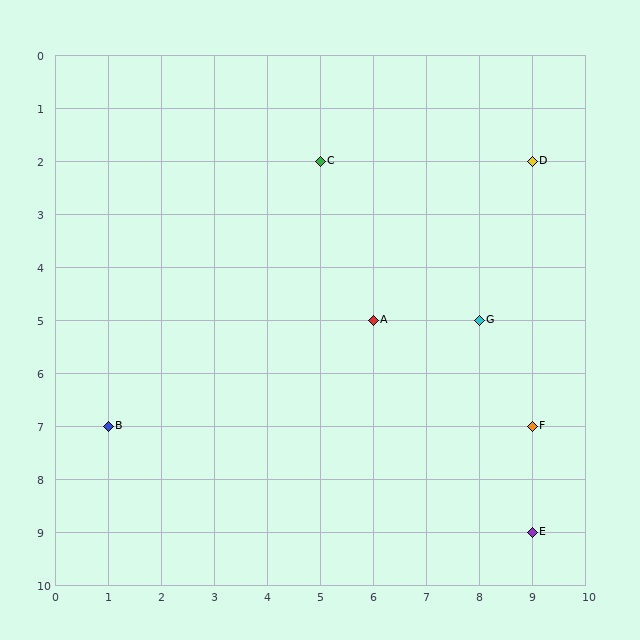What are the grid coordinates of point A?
Point A is at grid coordinates (6, 5).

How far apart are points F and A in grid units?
Points F and A are 3 columns and 2 rows apart (about 3.6 grid units diagonally).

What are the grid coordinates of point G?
Point G is at grid coordinates (8, 5).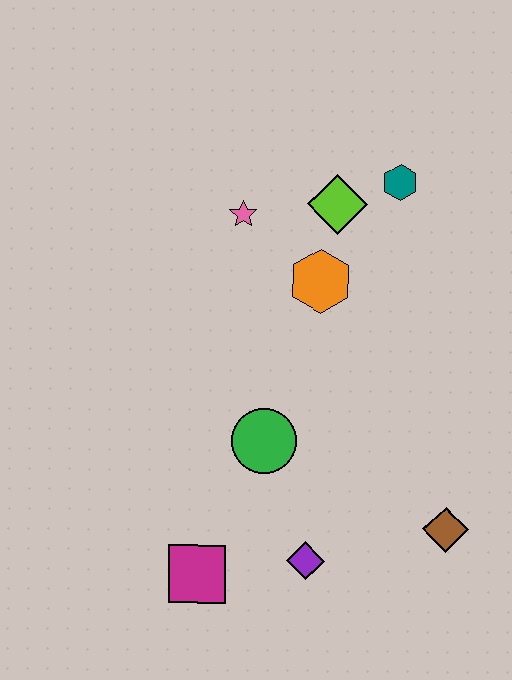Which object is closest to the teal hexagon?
The lime diamond is closest to the teal hexagon.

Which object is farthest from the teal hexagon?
The magenta square is farthest from the teal hexagon.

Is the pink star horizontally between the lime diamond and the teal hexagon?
No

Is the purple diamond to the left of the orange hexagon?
Yes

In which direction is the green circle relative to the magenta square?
The green circle is above the magenta square.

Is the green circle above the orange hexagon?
No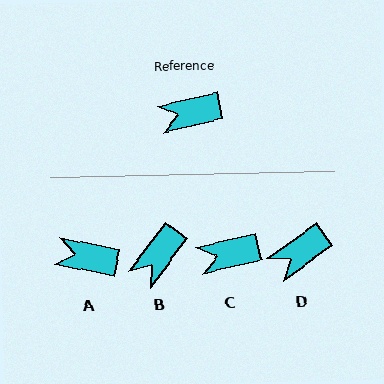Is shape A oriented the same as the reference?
No, it is off by about 24 degrees.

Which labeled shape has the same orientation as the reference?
C.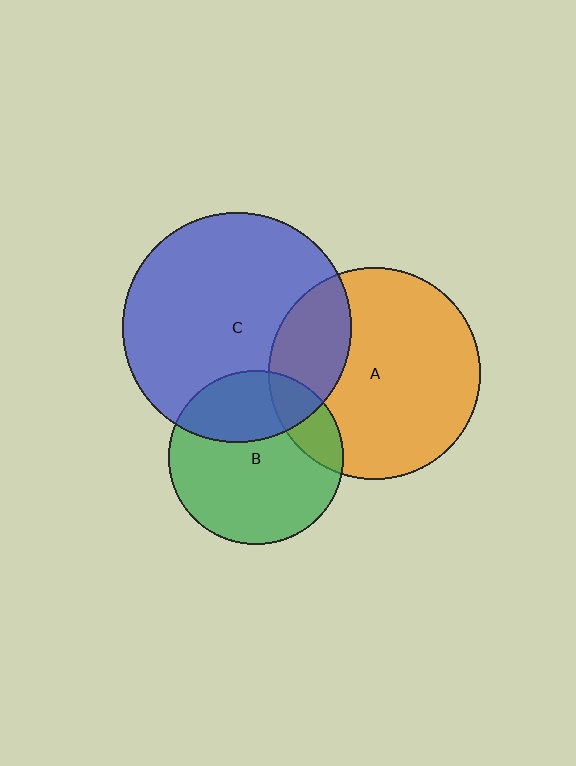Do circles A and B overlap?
Yes.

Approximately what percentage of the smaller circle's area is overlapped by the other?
Approximately 15%.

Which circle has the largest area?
Circle C (blue).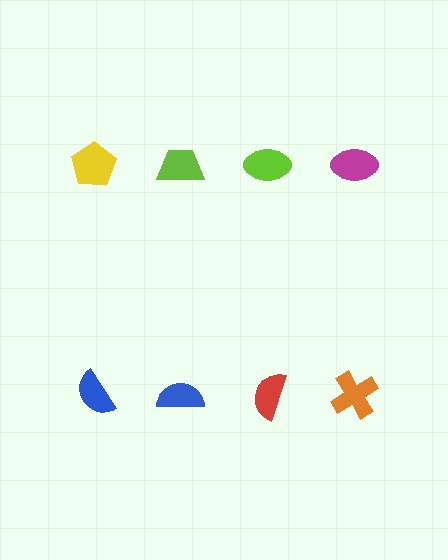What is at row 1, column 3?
A lime ellipse.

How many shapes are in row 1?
4 shapes.